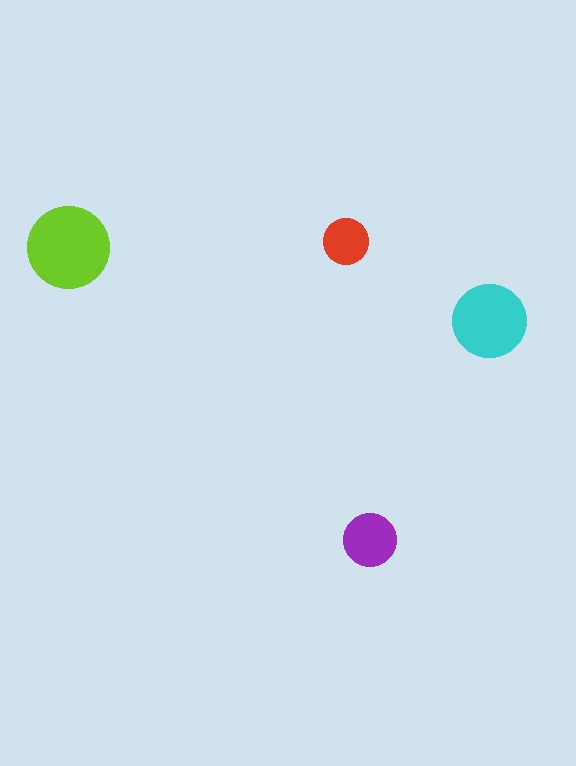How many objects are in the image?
There are 4 objects in the image.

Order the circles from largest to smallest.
the lime one, the cyan one, the purple one, the red one.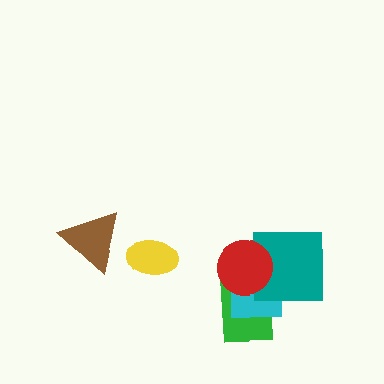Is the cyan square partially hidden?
Yes, it is partially covered by another shape.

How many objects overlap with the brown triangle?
0 objects overlap with the brown triangle.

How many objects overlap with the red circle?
3 objects overlap with the red circle.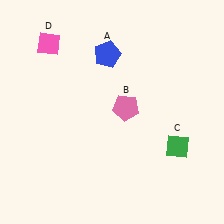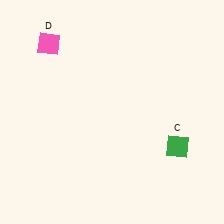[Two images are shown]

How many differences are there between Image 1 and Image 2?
There are 2 differences between the two images.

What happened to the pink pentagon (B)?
The pink pentagon (B) was removed in Image 2. It was in the top-right area of Image 1.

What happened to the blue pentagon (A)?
The blue pentagon (A) was removed in Image 2. It was in the top-left area of Image 1.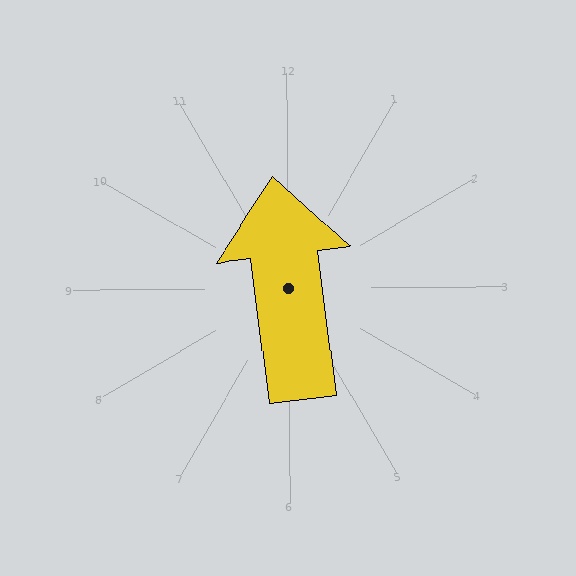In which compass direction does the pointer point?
North.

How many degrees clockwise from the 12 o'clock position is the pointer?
Approximately 353 degrees.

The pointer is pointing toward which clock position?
Roughly 12 o'clock.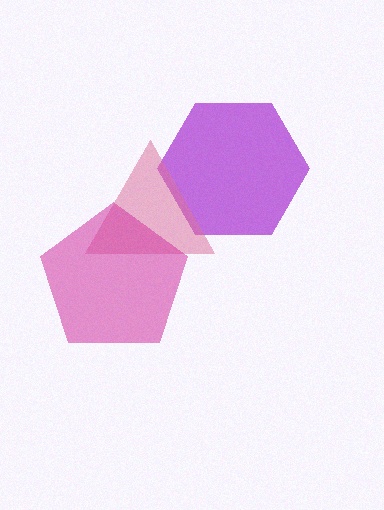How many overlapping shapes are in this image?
There are 3 overlapping shapes in the image.